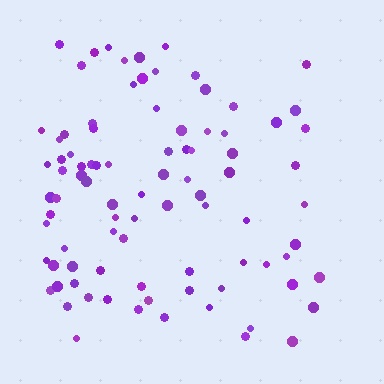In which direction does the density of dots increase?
From right to left, with the left side densest.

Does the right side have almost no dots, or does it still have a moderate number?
Still a moderate number, just noticeably fewer than the left.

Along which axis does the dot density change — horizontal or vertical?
Horizontal.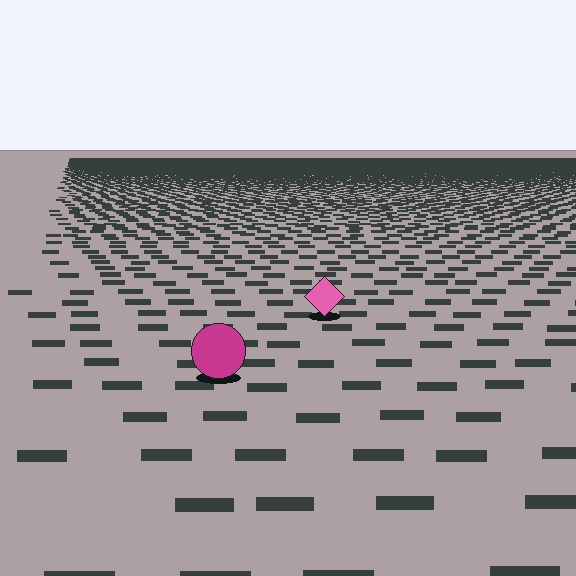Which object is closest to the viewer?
The magenta circle is closest. The texture marks near it are larger and more spread out.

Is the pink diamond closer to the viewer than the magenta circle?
No. The magenta circle is closer — you can tell from the texture gradient: the ground texture is coarser near it.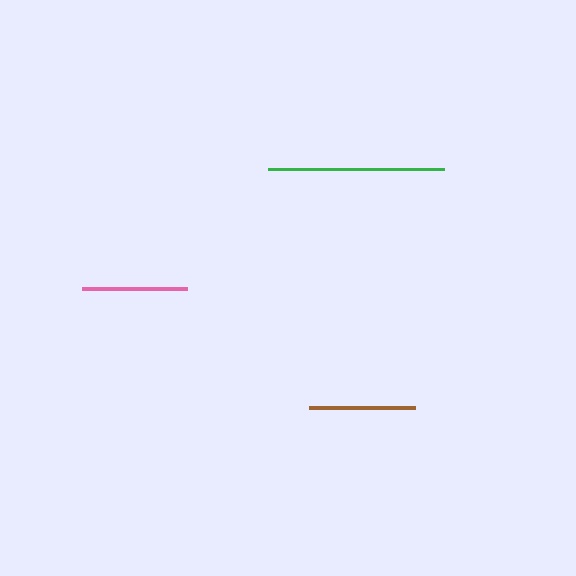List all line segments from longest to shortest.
From longest to shortest: green, brown, pink.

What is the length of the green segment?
The green segment is approximately 176 pixels long.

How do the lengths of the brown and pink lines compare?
The brown and pink lines are approximately the same length.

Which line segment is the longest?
The green line is the longest at approximately 176 pixels.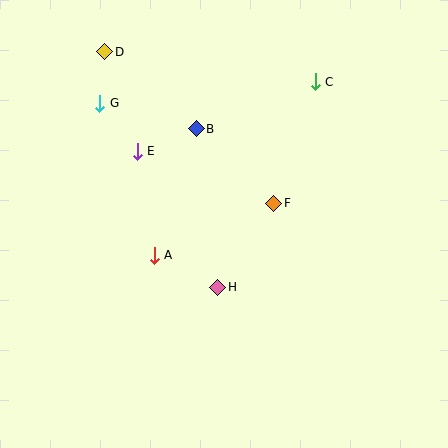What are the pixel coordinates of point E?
Point E is at (137, 151).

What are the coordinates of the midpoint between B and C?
The midpoint between B and C is at (256, 105).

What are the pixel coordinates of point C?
Point C is at (315, 82).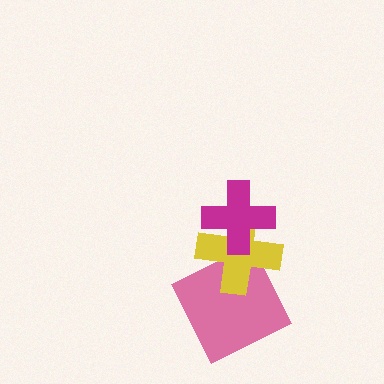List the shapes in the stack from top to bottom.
From top to bottom: the magenta cross, the yellow cross, the pink square.